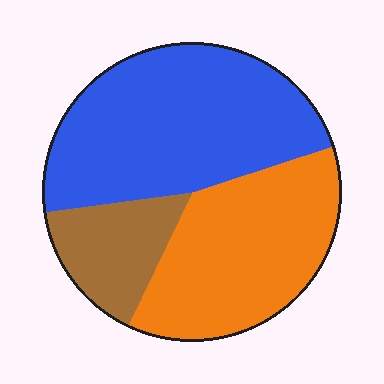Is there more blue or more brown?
Blue.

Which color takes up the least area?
Brown, at roughly 15%.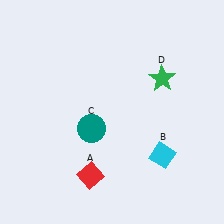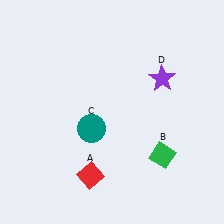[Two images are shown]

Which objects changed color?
B changed from cyan to green. D changed from green to purple.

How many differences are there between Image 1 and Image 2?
There are 2 differences between the two images.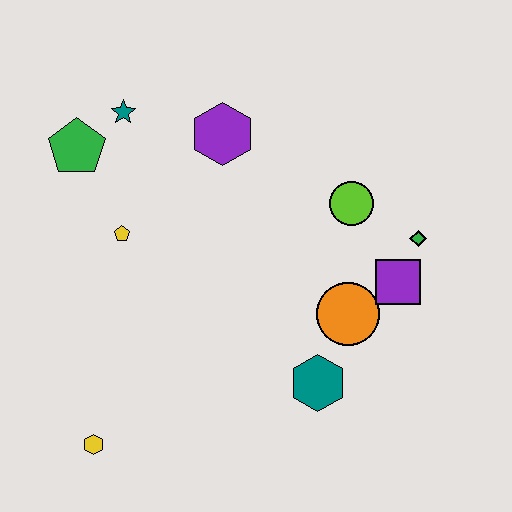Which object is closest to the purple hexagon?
The teal star is closest to the purple hexagon.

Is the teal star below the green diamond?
No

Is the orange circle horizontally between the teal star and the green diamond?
Yes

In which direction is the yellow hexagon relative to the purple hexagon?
The yellow hexagon is below the purple hexagon.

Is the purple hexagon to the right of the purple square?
No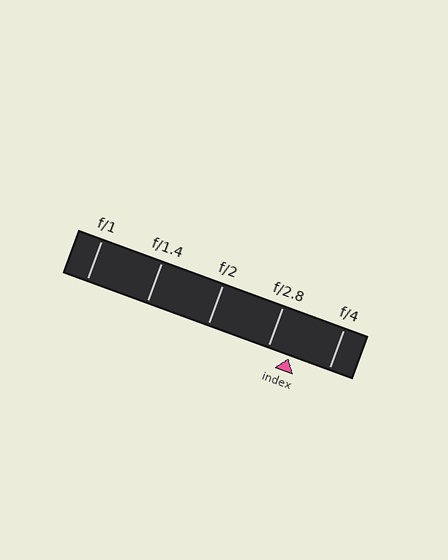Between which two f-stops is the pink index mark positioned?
The index mark is between f/2.8 and f/4.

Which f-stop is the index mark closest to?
The index mark is closest to f/2.8.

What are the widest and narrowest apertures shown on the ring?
The widest aperture shown is f/1 and the narrowest is f/4.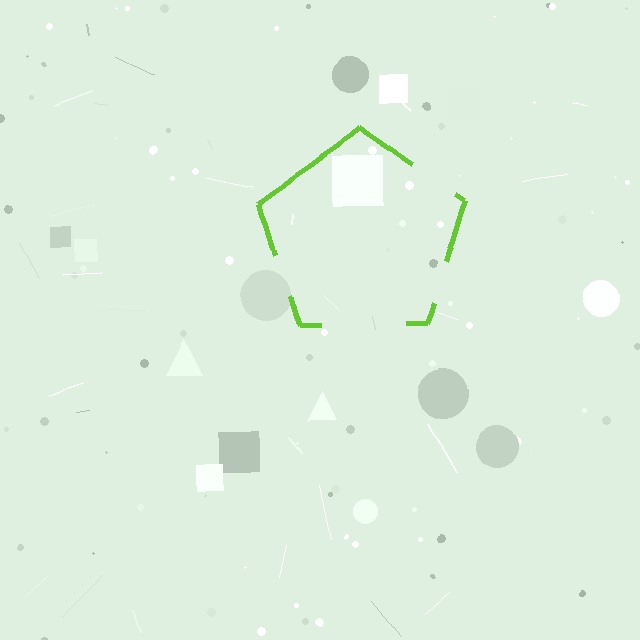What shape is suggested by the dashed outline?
The dashed outline suggests a pentagon.